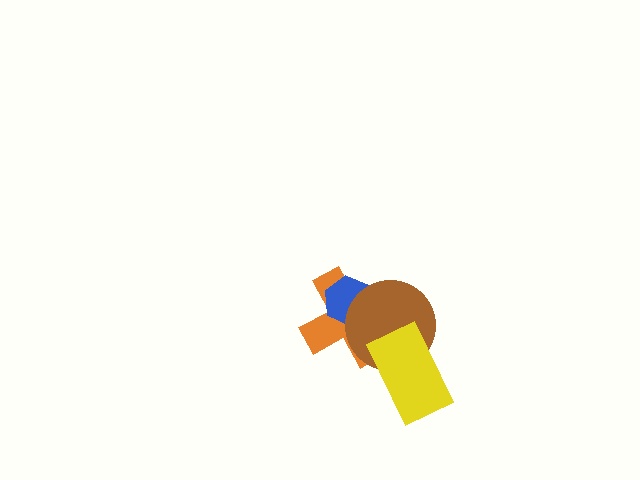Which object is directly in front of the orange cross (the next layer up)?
The blue hexagon is directly in front of the orange cross.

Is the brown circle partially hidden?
Yes, it is partially covered by another shape.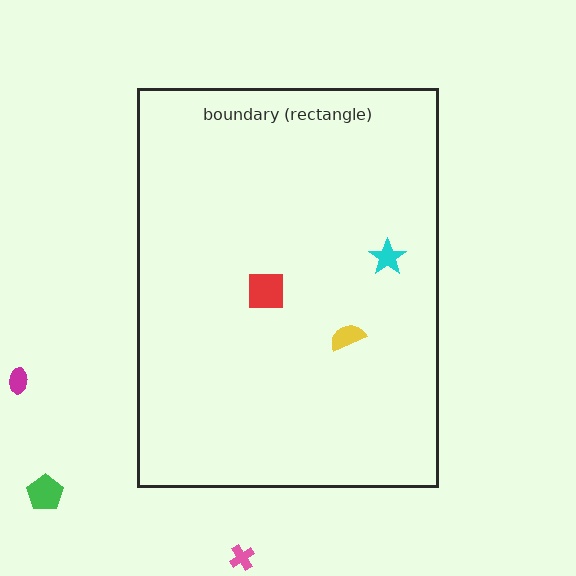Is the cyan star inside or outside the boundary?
Inside.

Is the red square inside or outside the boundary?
Inside.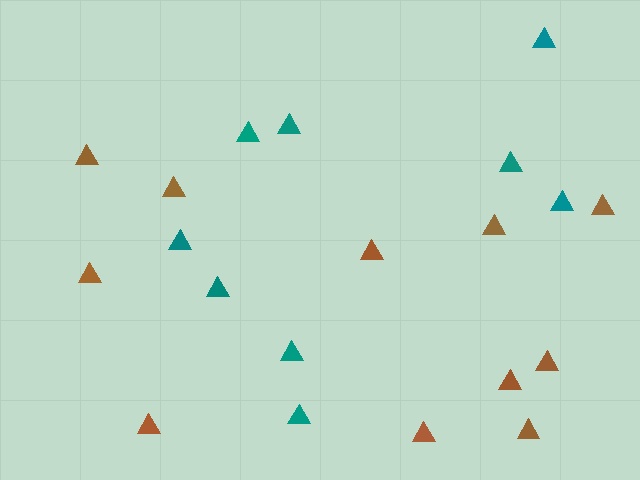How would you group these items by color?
There are 2 groups: one group of brown triangles (11) and one group of teal triangles (9).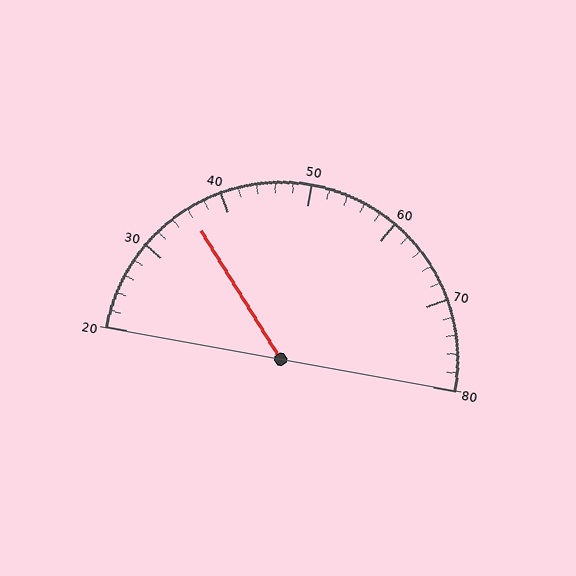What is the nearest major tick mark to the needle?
The nearest major tick mark is 40.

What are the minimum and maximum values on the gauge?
The gauge ranges from 20 to 80.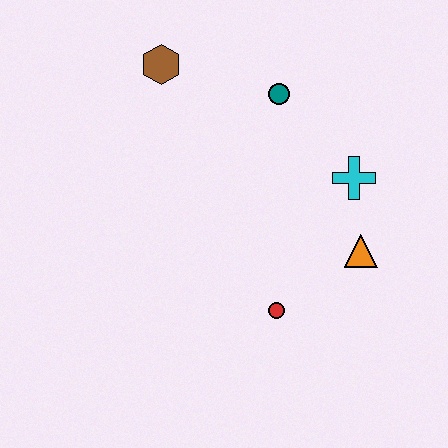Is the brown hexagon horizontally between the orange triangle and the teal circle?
No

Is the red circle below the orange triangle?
Yes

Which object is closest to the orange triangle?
The cyan cross is closest to the orange triangle.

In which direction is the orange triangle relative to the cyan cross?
The orange triangle is below the cyan cross.